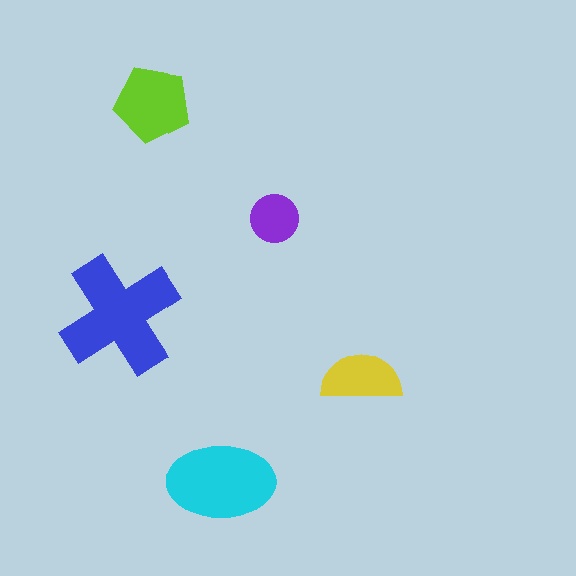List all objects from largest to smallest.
The blue cross, the cyan ellipse, the lime pentagon, the yellow semicircle, the purple circle.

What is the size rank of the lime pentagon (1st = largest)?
3rd.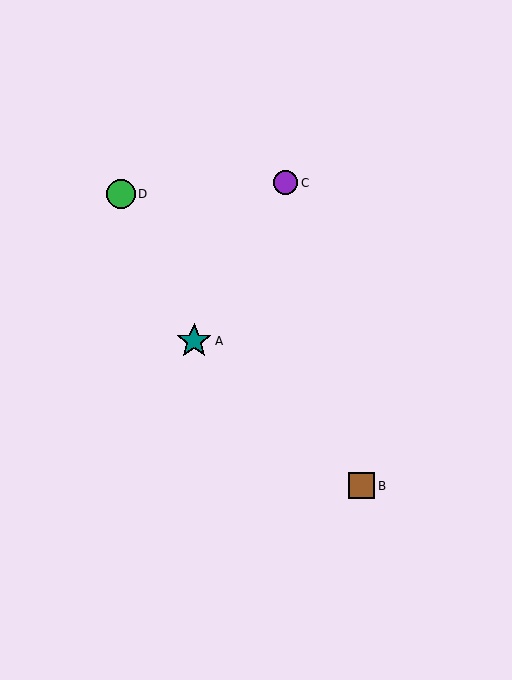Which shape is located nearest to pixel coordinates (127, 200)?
The green circle (labeled D) at (121, 194) is nearest to that location.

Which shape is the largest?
The teal star (labeled A) is the largest.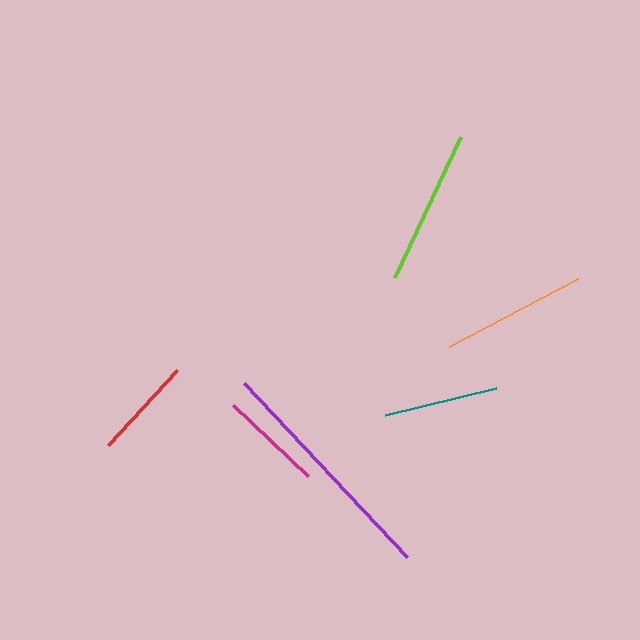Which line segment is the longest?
The purple line is the longest at approximately 238 pixels.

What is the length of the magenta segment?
The magenta segment is approximately 103 pixels long.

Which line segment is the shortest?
The red line is the shortest at approximately 101 pixels.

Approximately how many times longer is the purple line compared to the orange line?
The purple line is approximately 1.6 times the length of the orange line.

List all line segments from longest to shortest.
From longest to shortest: purple, lime, orange, teal, magenta, red.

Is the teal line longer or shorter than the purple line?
The purple line is longer than the teal line.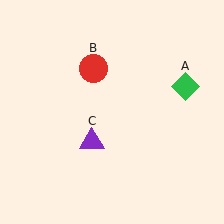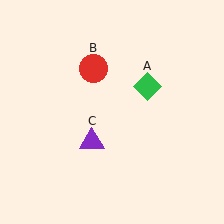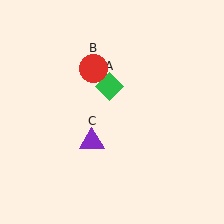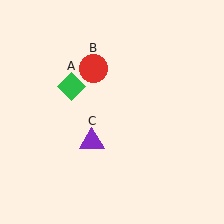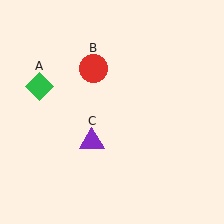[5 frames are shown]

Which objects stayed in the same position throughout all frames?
Red circle (object B) and purple triangle (object C) remained stationary.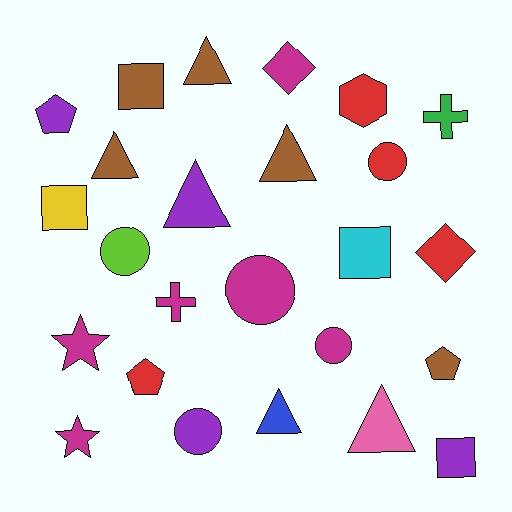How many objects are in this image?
There are 25 objects.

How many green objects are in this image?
There is 1 green object.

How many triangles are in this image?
There are 6 triangles.